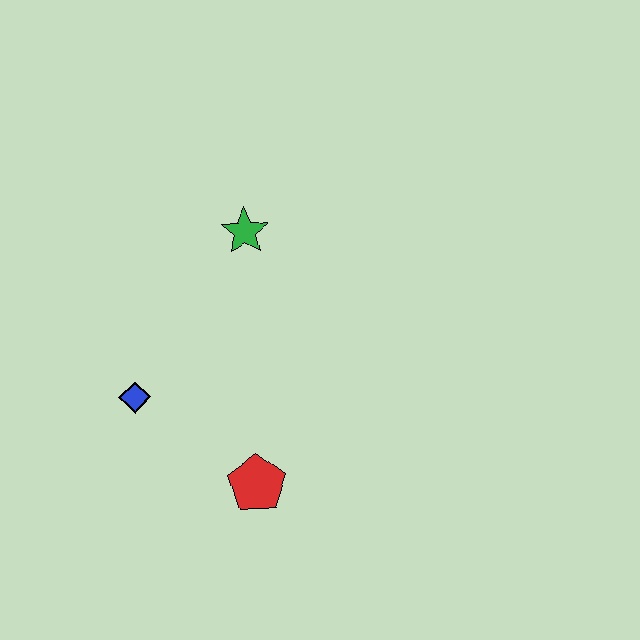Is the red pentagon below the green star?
Yes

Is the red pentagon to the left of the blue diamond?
No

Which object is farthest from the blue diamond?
The green star is farthest from the blue diamond.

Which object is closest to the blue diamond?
The red pentagon is closest to the blue diamond.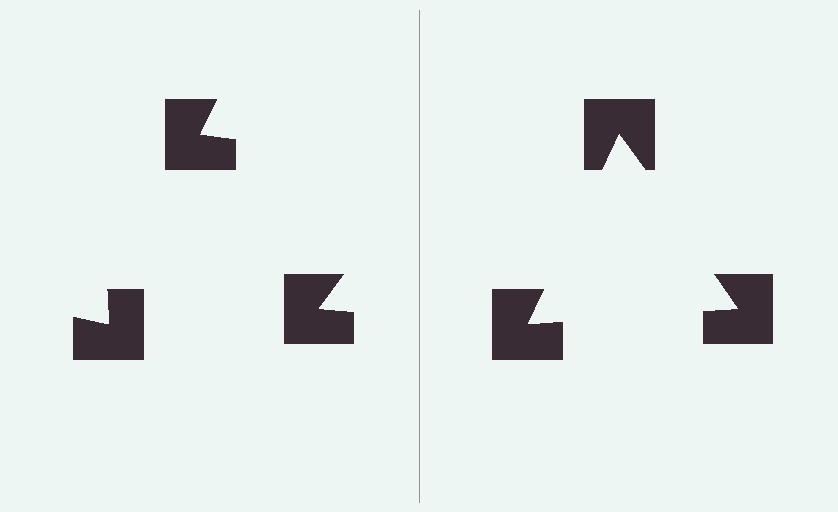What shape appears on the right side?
An illusory triangle.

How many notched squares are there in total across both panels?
6 — 3 on each side.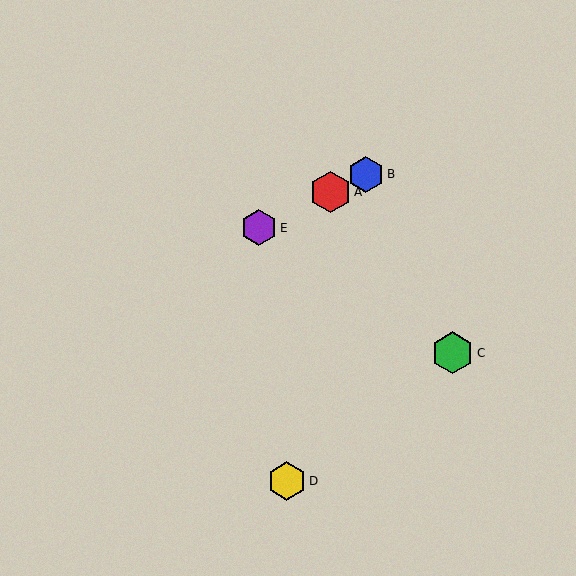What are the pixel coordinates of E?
Object E is at (259, 228).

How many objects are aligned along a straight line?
3 objects (A, B, E) are aligned along a straight line.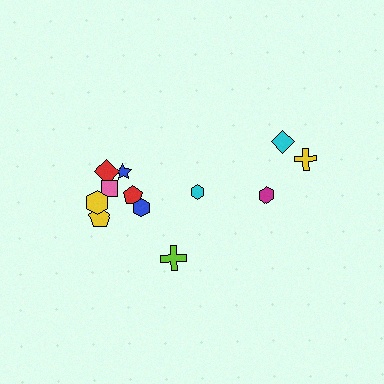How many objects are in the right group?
There are 4 objects.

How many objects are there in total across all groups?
There are 12 objects.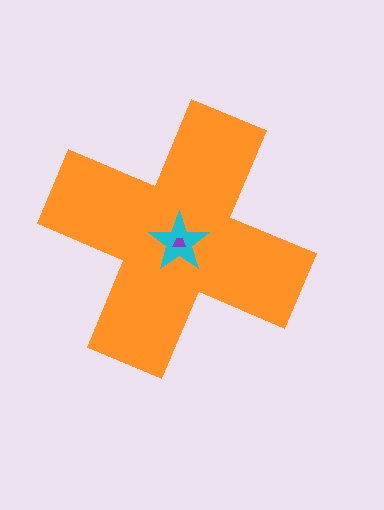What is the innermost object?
The purple trapezoid.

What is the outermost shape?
The orange cross.